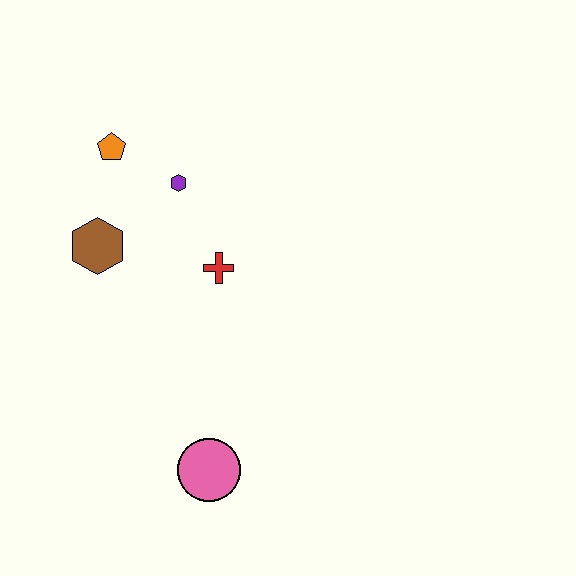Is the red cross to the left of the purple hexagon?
No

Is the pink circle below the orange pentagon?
Yes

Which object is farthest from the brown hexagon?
The pink circle is farthest from the brown hexagon.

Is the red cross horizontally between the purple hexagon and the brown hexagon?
No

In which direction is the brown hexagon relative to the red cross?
The brown hexagon is to the left of the red cross.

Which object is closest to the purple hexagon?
The orange pentagon is closest to the purple hexagon.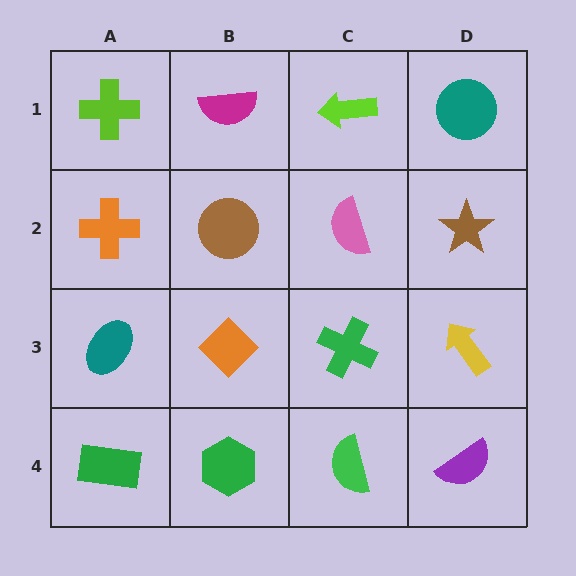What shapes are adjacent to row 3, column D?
A brown star (row 2, column D), a purple semicircle (row 4, column D), a green cross (row 3, column C).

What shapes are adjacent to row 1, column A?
An orange cross (row 2, column A), a magenta semicircle (row 1, column B).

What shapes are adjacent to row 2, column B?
A magenta semicircle (row 1, column B), an orange diamond (row 3, column B), an orange cross (row 2, column A), a pink semicircle (row 2, column C).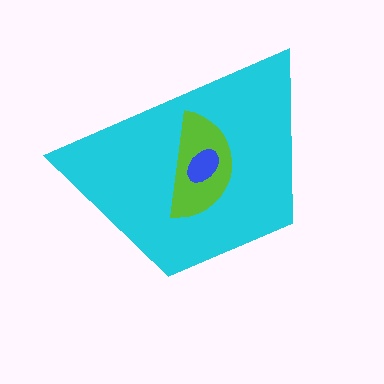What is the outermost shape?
The cyan trapezoid.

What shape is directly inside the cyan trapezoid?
The lime semicircle.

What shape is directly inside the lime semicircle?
The blue ellipse.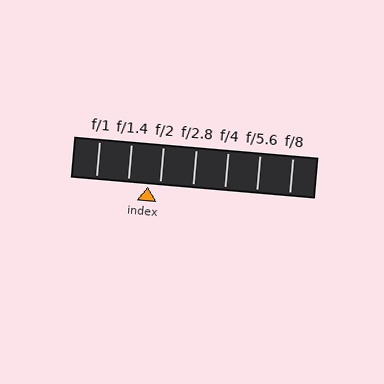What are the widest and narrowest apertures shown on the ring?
The widest aperture shown is f/1 and the narrowest is f/8.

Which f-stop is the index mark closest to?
The index mark is closest to f/2.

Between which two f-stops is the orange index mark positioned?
The index mark is between f/1.4 and f/2.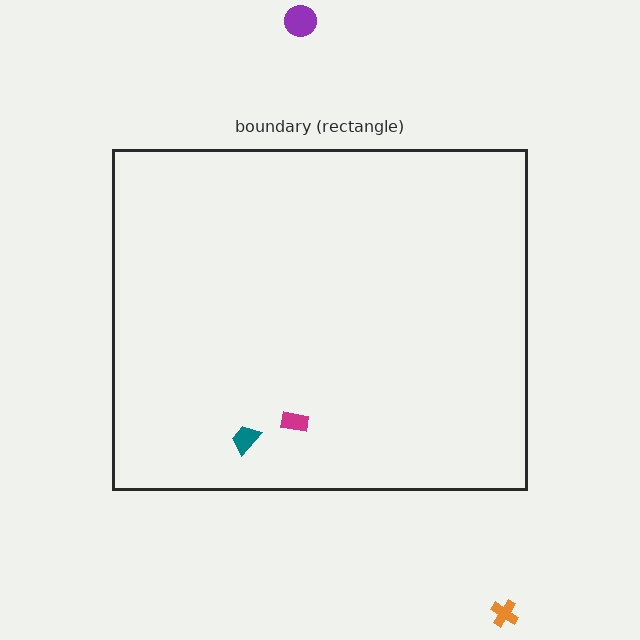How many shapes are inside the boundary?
2 inside, 2 outside.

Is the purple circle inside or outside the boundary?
Outside.